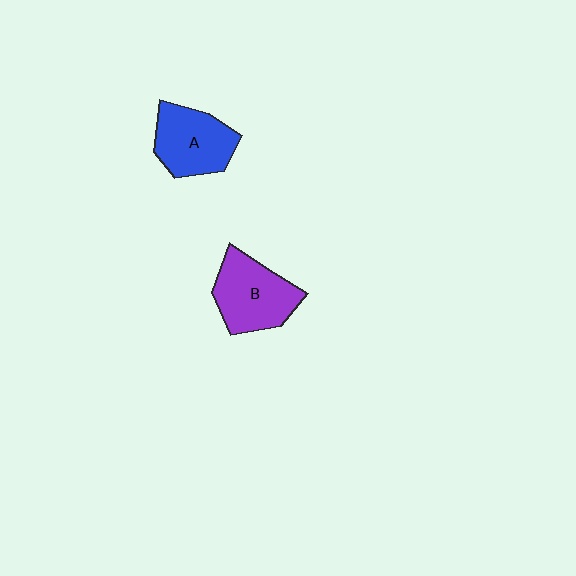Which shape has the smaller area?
Shape A (blue).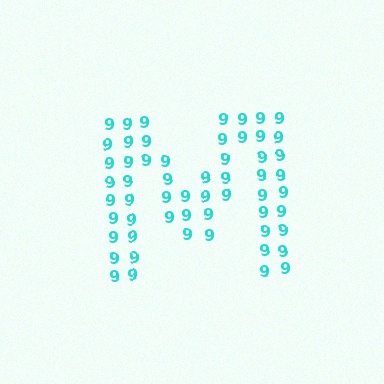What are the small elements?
The small elements are digit 9's.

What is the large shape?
The large shape is the letter M.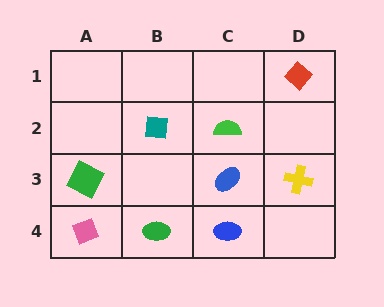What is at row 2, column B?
A teal square.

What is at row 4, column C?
A blue ellipse.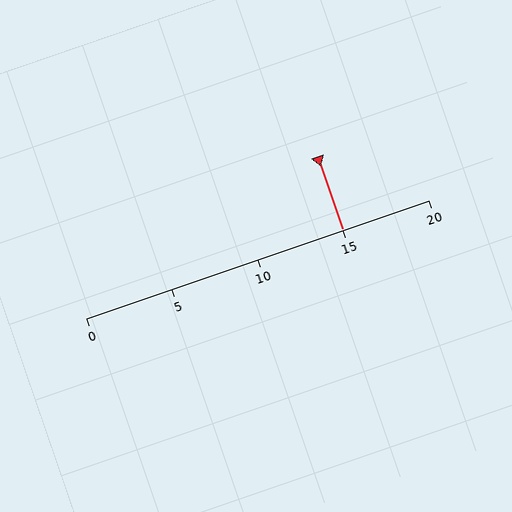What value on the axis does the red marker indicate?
The marker indicates approximately 15.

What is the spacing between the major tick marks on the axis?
The major ticks are spaced 5 apart.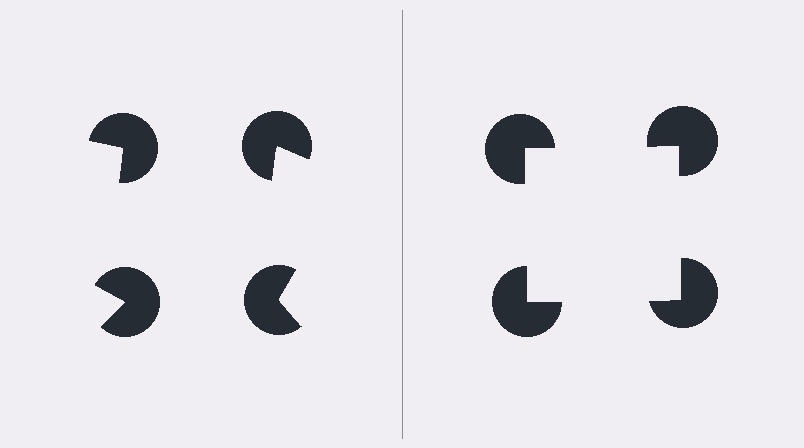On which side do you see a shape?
An illusory square appears on the right side. On the left side the wedge cuts are rotated, so no coherent shape forms.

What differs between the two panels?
The pac-man discs are positioned identically on both sides; only the wedge orientations differ. On the right they align to a square; on the left they are misaligned.